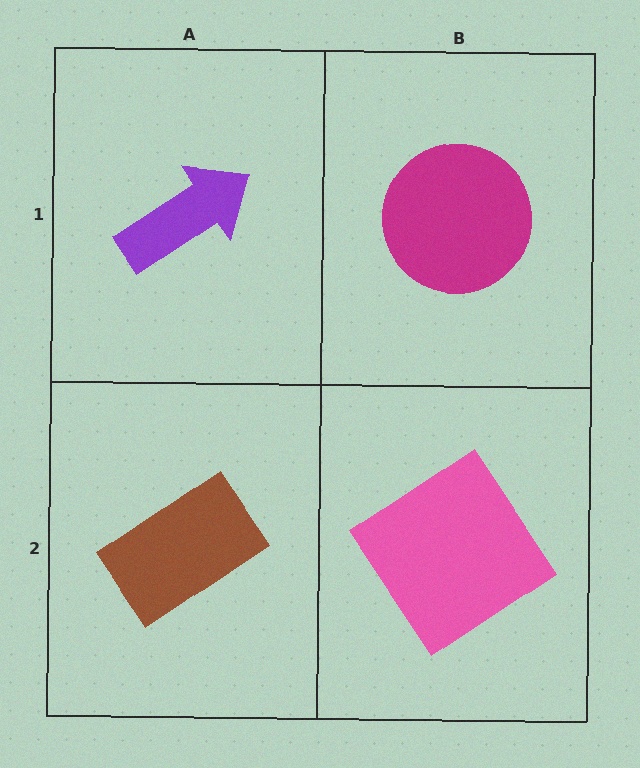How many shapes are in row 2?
2 shapes.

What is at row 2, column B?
A pink diamond.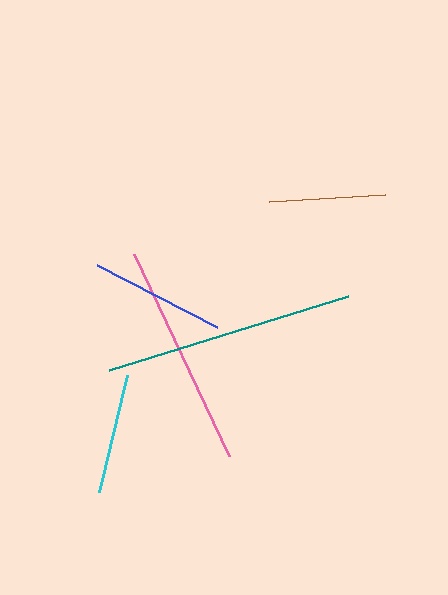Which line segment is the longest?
The teal line is the longest at approximately 250 pixels.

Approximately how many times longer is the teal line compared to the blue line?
The teal line is approximately 1.9 times the length of the blue line.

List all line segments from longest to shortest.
From longest to shortest: teal, pink, blue, cyan, brown.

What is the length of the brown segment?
The brown segment is approximately 117 pixels long.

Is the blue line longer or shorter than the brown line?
The blue line is longer than the brown line.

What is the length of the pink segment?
The pink segment is approximately 224 pixels long.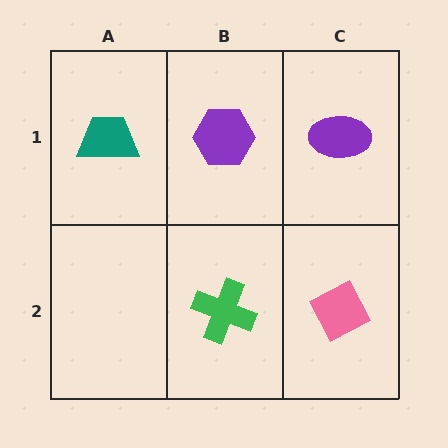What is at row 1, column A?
A teal trapezoid.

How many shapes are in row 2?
2 shapes.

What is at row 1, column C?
A purple ellipse.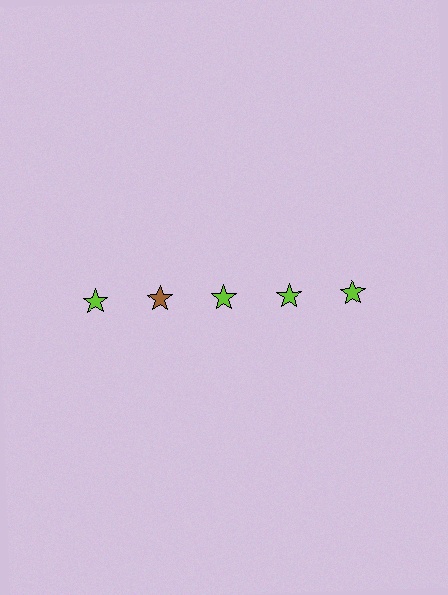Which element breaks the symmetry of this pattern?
The brown star in the top row, second from left column breaks the symmetry. All other shapes are lime stars.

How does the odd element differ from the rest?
It has a different color: brown instead of lime.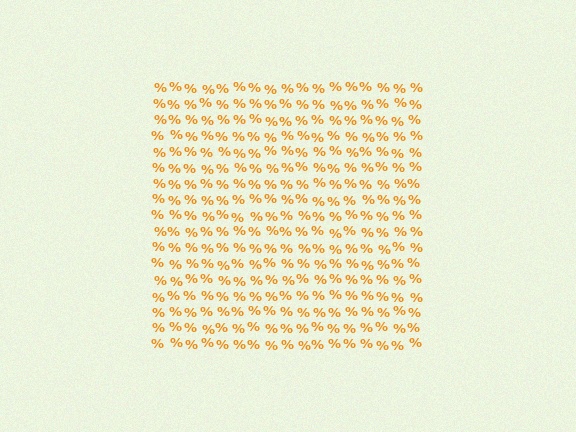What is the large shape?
The large shape is a square.